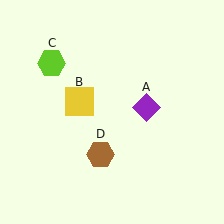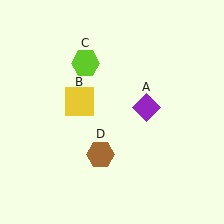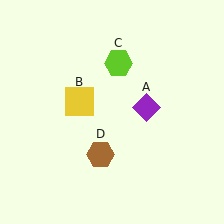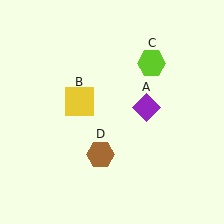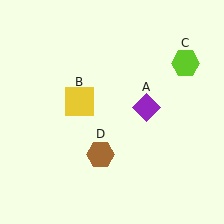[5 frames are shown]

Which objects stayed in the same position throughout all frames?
Purple diamond (object A) and yellow square (object B) and brown hexagon (object D) remained stationary.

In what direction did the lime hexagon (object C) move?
The lime hexagon (object C) moved right.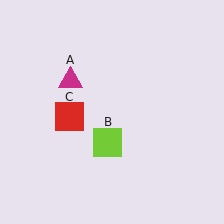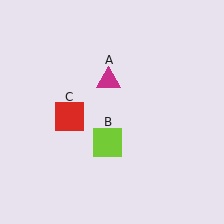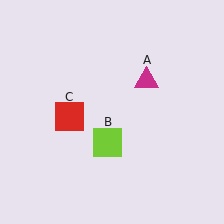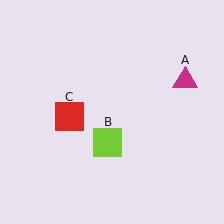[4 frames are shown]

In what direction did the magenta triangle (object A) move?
The magenta triangle (object A) moved right.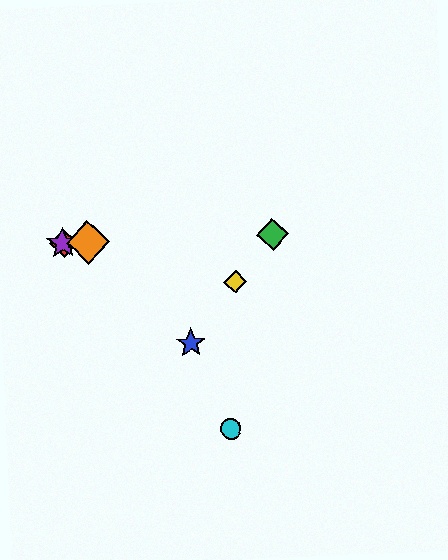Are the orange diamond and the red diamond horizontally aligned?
Yes, both are at y≈242.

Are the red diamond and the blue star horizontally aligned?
No, the red diamond is at y≈243 and the blue star is at y≈343.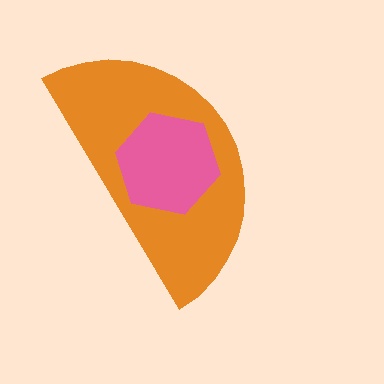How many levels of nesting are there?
2.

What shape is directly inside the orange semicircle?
The pink hexagon.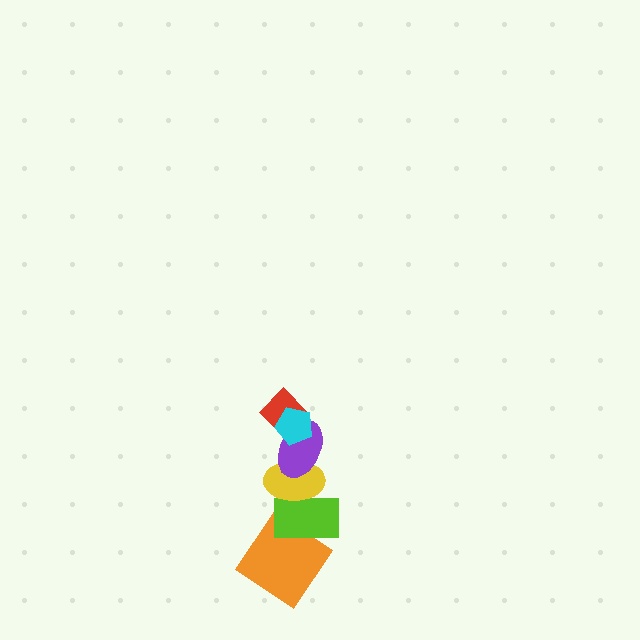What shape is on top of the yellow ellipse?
The purple ellipse is on top of the yellow ellipse.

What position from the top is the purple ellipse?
The purple ellipse is 3rd from the top.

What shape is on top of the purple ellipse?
The red diamond is on top of the purple ellipse.